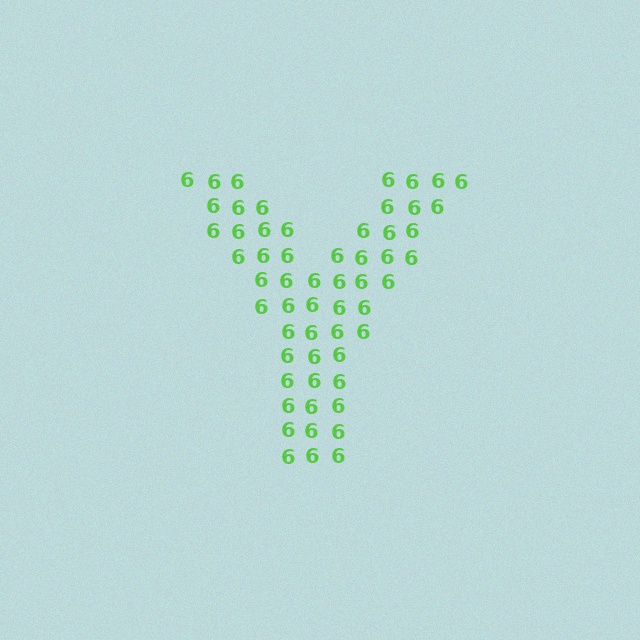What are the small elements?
The small elements are digit 6's.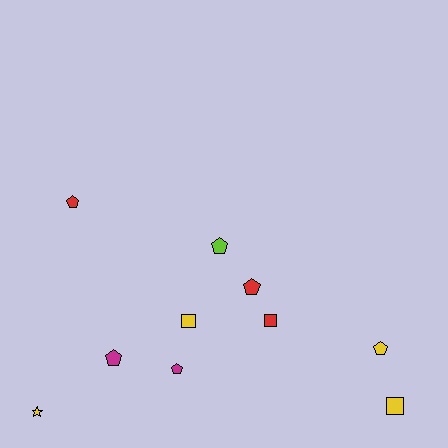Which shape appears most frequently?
Pentagon, with 6 objects.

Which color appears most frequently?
Yellow, with 4 objects.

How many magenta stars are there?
There are no magenta stars.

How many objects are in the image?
There are 10 objects.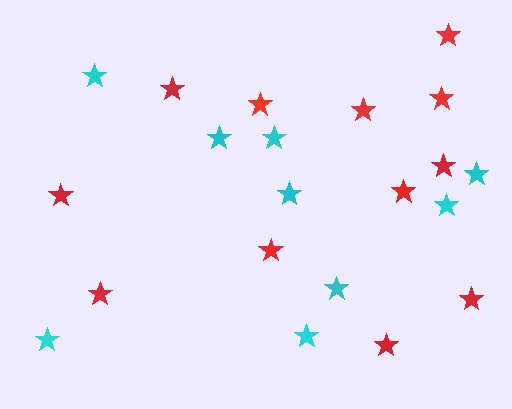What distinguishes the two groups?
There are 2 groups: one group of red stars (12) and one group of cyan stars (9).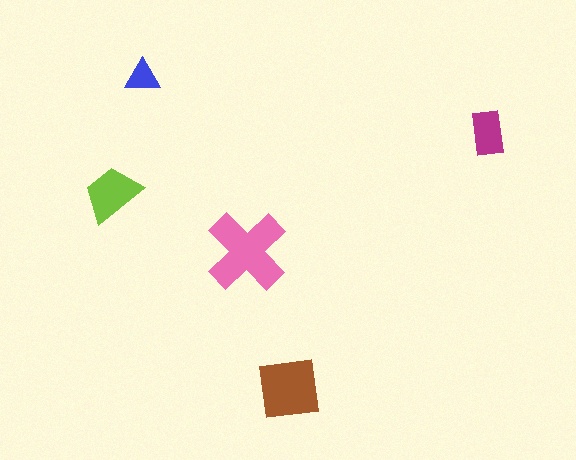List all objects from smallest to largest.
The blue triangle, the magenta rectangle, the lime trapezoid, the brown square, the pink cross.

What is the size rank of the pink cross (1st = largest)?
1st.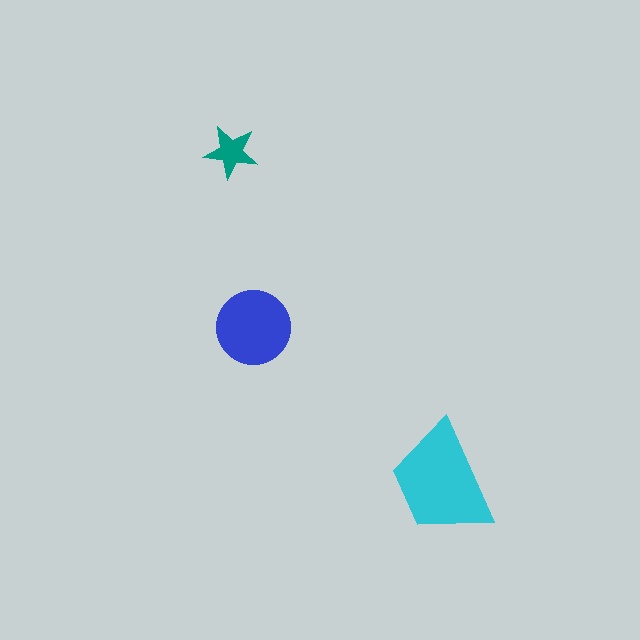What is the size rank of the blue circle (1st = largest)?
2nd.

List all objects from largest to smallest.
The cyan trapezoid, the blue circle, the teal star.